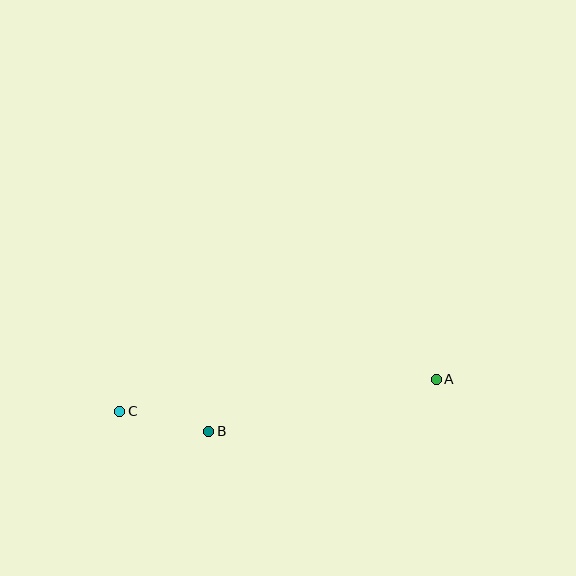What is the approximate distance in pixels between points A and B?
The distance between A and B is approximately 233 pixels.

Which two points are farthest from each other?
Points A and C are farthest from each other.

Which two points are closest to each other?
Points B and C are closest to each other.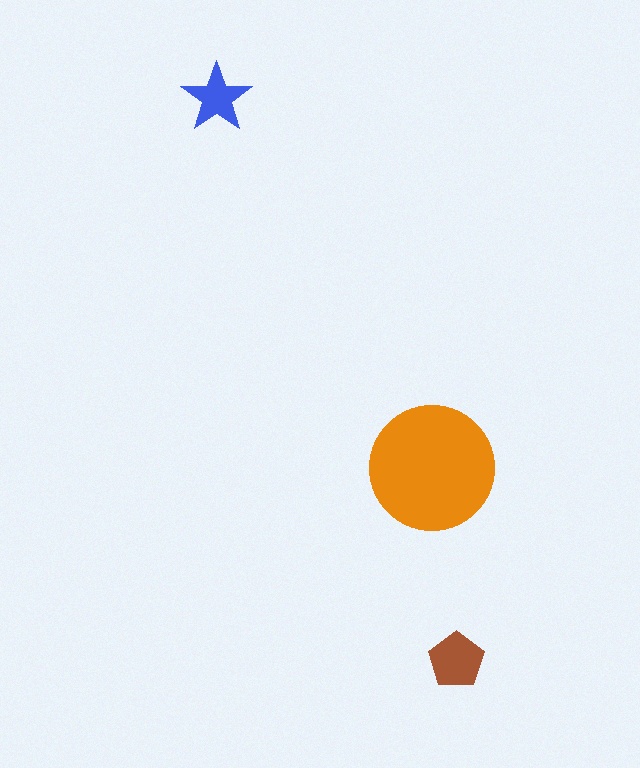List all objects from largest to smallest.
The orange circle, the brown pentagon, the blue star.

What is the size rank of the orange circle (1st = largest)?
1st.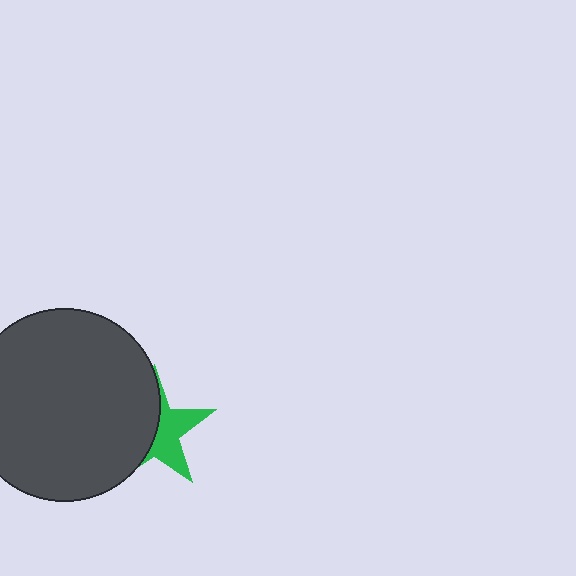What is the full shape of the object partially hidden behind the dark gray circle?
The partially hidden object is a green star.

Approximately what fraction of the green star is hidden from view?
Roughly 55% of the green star is hidden behind the dark gray circle.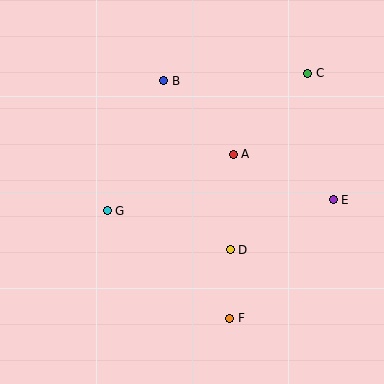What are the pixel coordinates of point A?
Point A is at (233, 154).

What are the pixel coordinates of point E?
Point E is at (333, 200).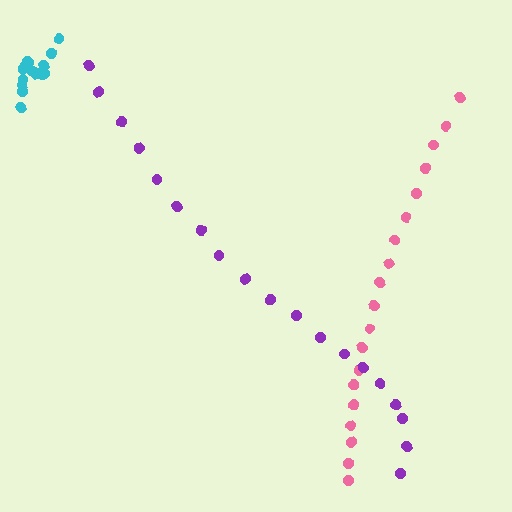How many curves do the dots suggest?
There are 3 distinct paths.